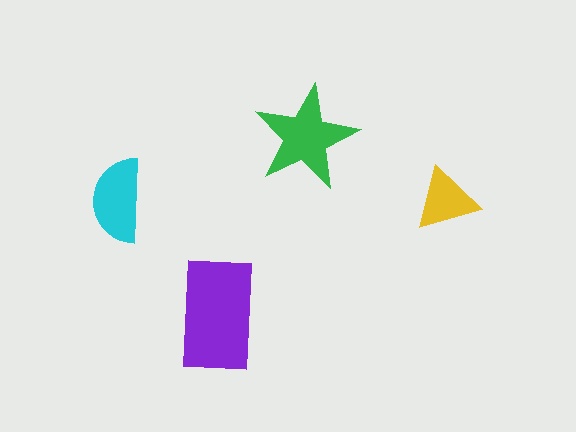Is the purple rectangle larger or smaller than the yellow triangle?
Larger.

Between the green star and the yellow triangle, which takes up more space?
The green star.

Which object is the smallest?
The yellow triangle.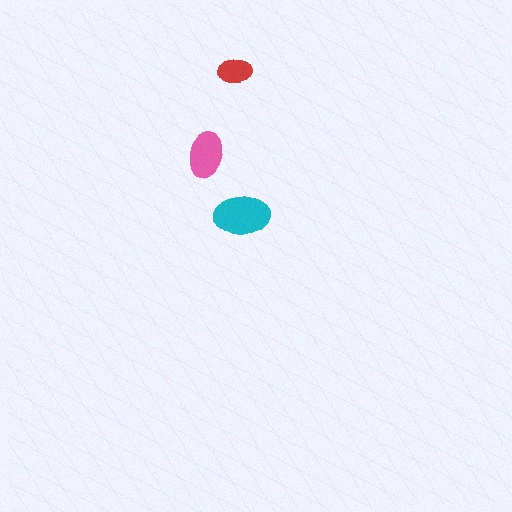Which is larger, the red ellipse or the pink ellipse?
The pink one.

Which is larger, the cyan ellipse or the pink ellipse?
The cyan one.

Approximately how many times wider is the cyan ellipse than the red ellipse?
About 1.5 times wider.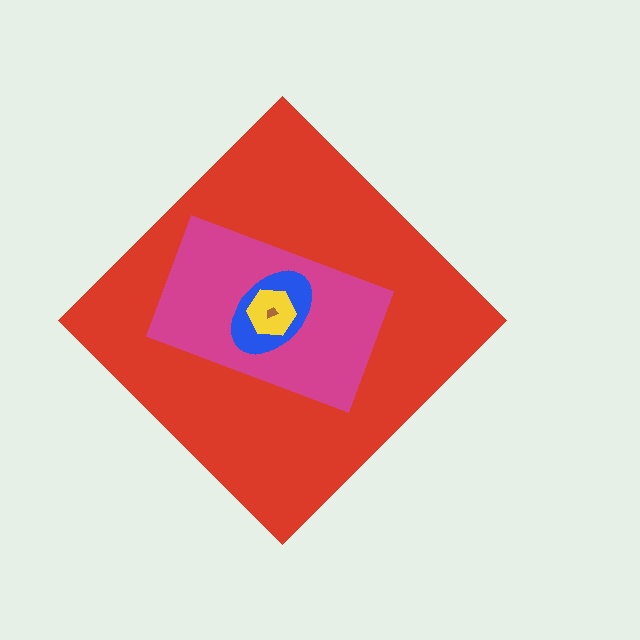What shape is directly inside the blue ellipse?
The yellow hexagon.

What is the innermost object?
The brown trapezoid.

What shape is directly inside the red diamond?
The magenta rectangle.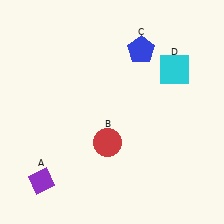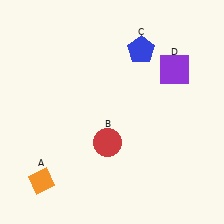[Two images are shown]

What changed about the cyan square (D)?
In Image 1, D is cyan. In Image 2, it changed to purple.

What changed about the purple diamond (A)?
In Image 1, A is purple. In Image 2, it changed to orange.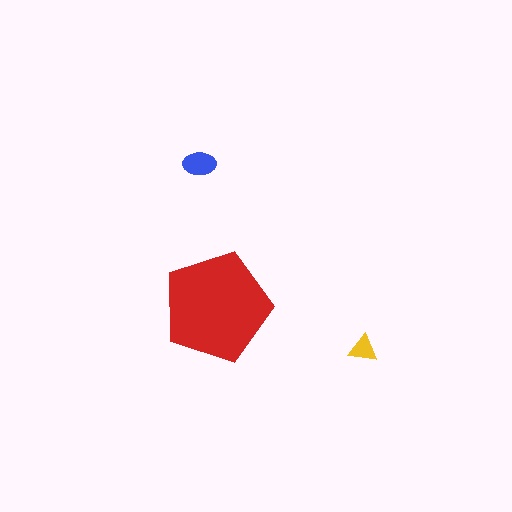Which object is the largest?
The red pentagon.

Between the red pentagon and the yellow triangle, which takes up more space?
The red pentagon.